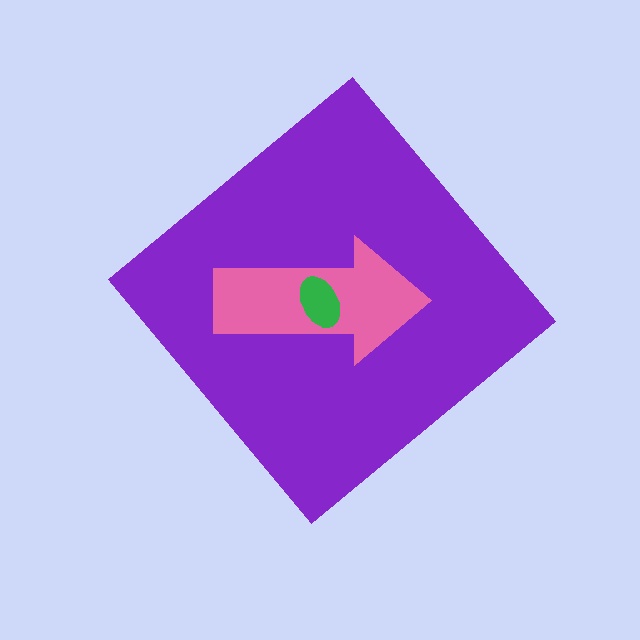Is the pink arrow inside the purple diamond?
Yes.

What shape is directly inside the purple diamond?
The pink arrow.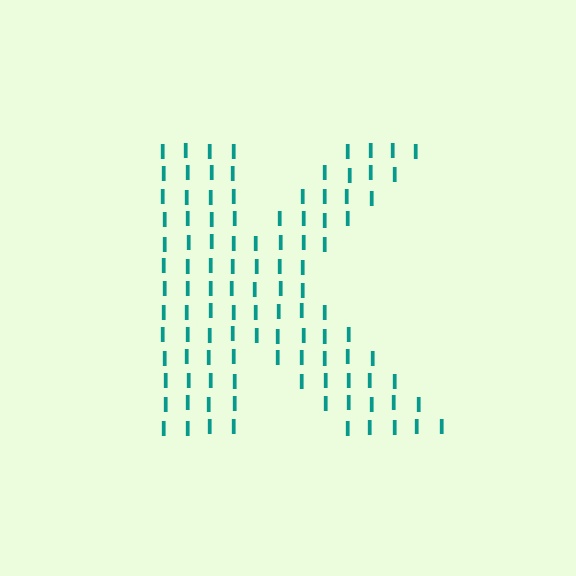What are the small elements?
The small elements are letter I's.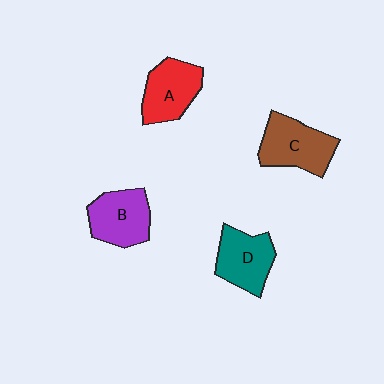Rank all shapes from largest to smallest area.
From largest to smallest: C (brown), B (purple), A (red), D (teal).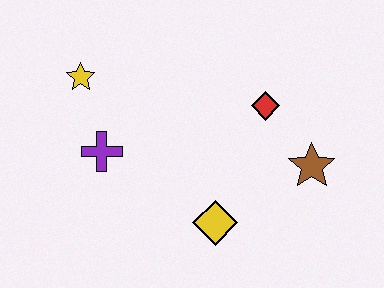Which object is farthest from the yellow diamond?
The yellow star is farthest from the yellow diamond.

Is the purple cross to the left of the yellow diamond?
Yes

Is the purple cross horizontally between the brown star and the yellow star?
Yes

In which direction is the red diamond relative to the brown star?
The red diamond is above the brown star.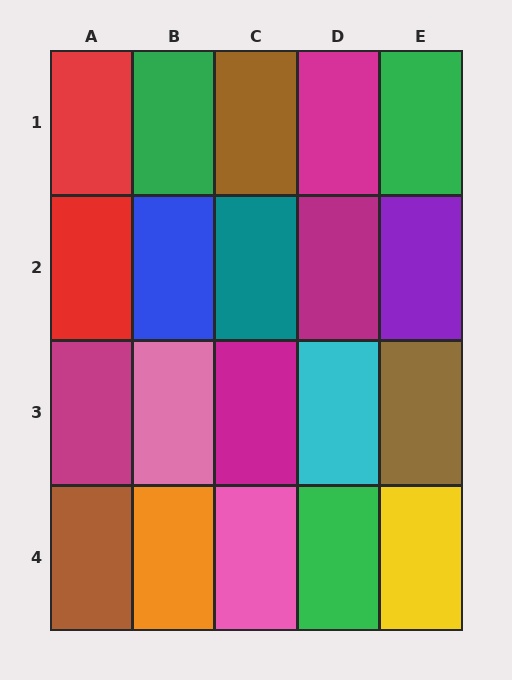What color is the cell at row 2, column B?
Blue.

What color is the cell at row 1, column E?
Green.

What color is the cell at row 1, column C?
Brown.